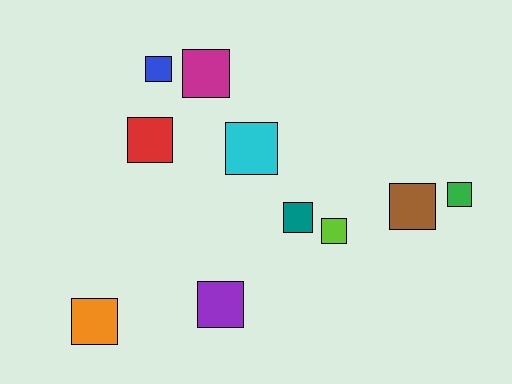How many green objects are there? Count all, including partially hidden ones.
There is 1 green object.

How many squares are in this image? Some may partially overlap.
There are 10 squares.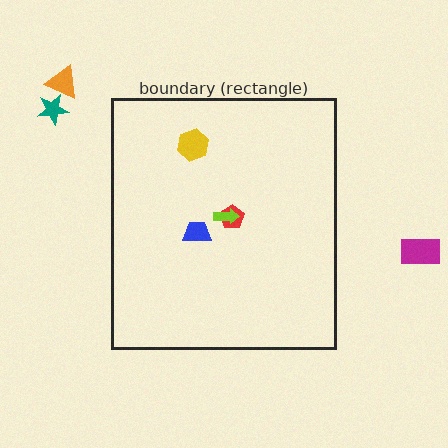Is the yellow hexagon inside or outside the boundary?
Inside.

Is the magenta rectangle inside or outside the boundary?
Outside.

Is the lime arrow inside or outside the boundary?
Inside.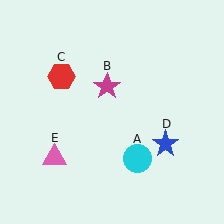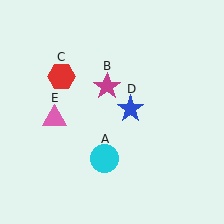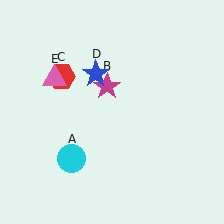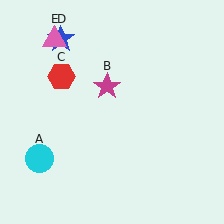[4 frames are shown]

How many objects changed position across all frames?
3 objects changed position: cyan circle (object A), blue star (object D), pink triangle (object E).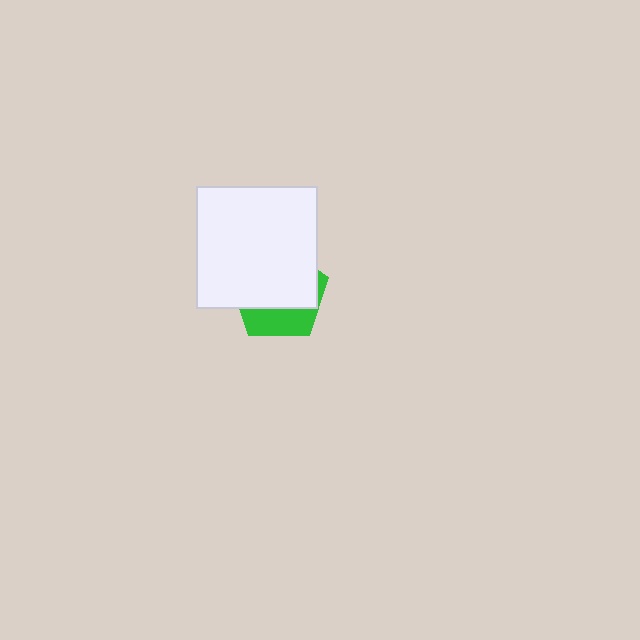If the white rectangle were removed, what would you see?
You would see the complete green pentagon.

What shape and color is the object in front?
The object in front is a white rectangle.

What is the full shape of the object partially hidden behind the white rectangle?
The partially hidden object is a green pentagon.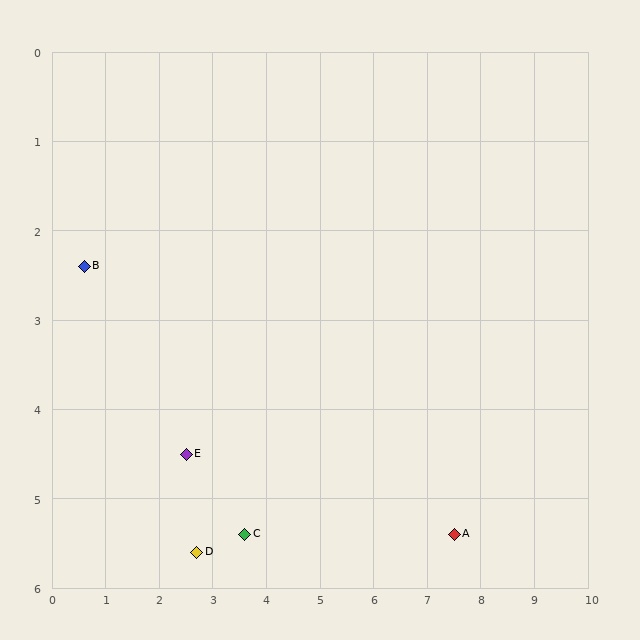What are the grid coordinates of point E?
Point E is at approximately (2.5, 4.5).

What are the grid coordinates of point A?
Point A is at approximately (7.5, 5.4).